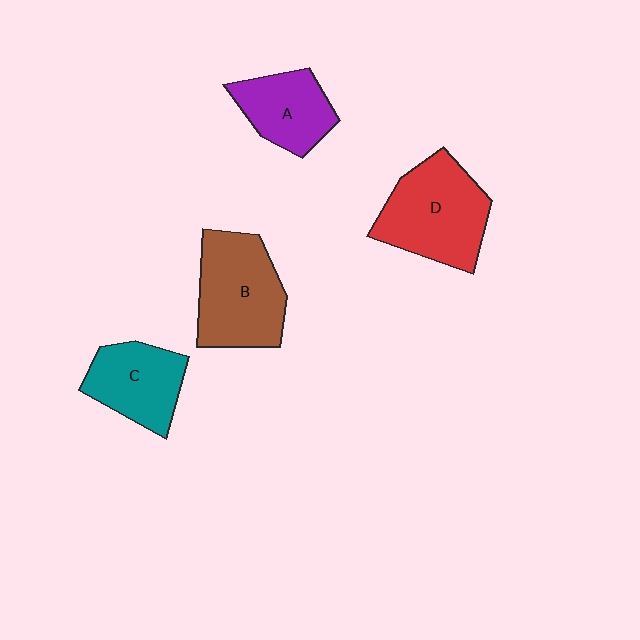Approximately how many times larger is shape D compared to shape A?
Approximately 1.5 times.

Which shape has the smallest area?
Shape A (purple).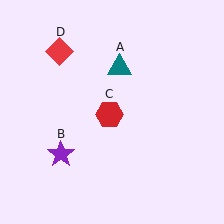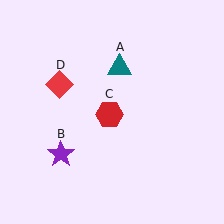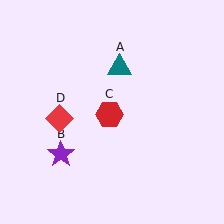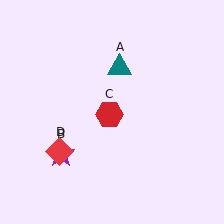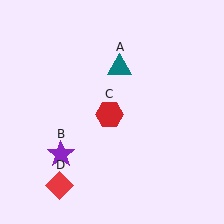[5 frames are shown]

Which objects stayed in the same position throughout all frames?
Teal triangle (object A) and purple star (object B) and red hexagon (object C) remained stationary.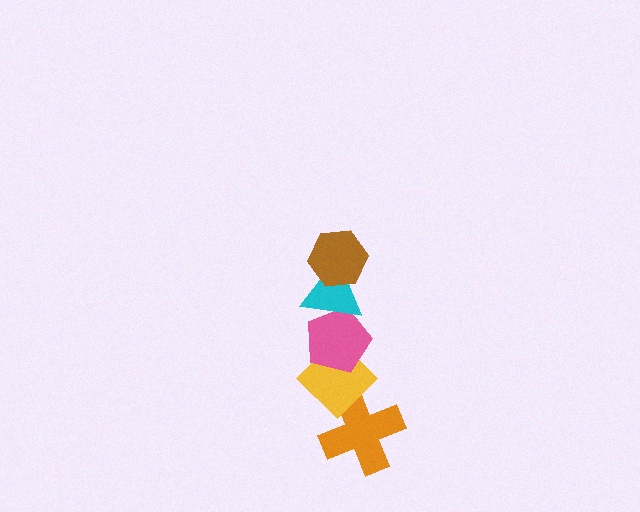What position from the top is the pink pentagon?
The pink pentagon is 3rd from the top.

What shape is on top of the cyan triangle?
The brown hexagon is on top of the cyan triangle.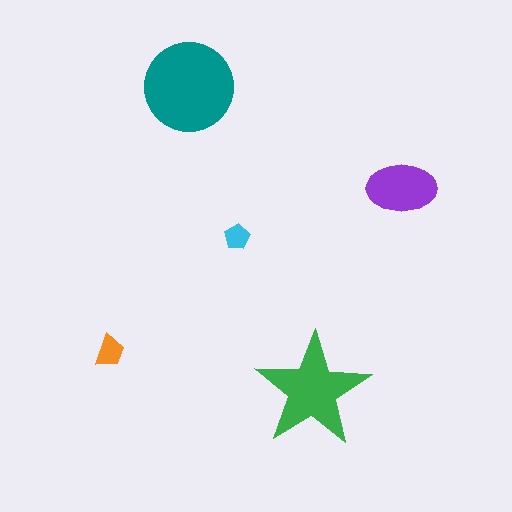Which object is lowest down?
The green star is bottommost.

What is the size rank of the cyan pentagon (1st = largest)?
5th.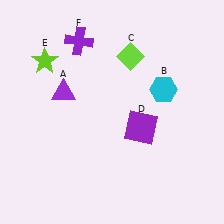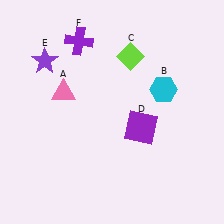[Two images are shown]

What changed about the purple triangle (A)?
In Image 1, A is purple. In Image 2, it changed to pink.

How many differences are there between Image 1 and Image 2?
There are 2 differences between the two images.